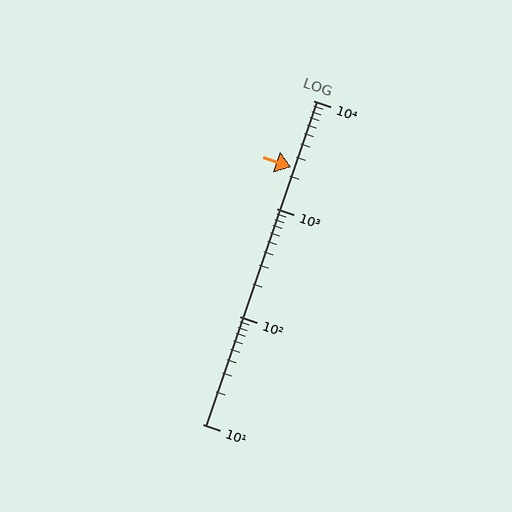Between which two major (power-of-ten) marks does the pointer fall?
The pointer is between 1000 and 10000.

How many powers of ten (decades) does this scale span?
The scale spans 3 decades, from 10 to 10000.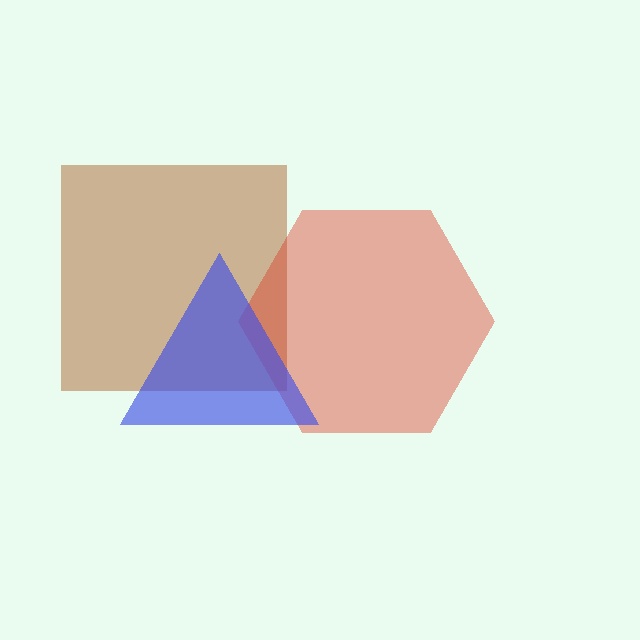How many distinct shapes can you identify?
There are 3 distinct shapes: a brown square, a red hexagon, a blue triangle.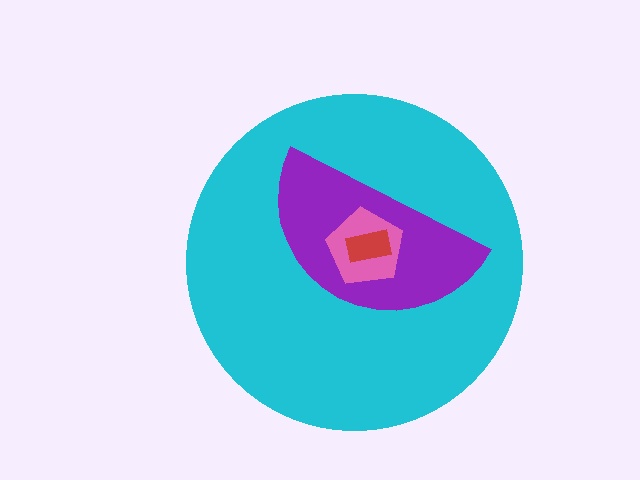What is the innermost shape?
The red rectangle.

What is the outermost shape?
The cyan circle.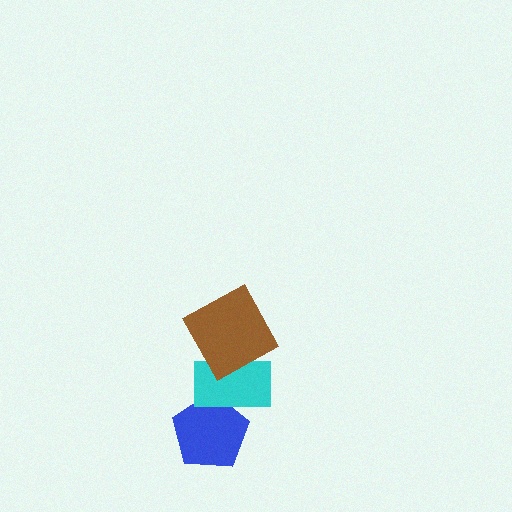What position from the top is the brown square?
The brown square is 1st from the top.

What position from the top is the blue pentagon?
The blue pentagon is 3rd from the top.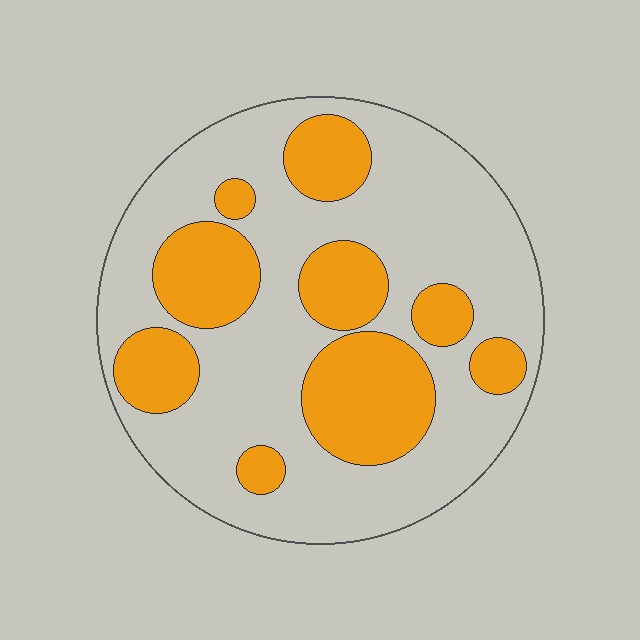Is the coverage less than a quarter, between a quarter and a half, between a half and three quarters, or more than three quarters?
Between a quarter and a half.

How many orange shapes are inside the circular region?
9.